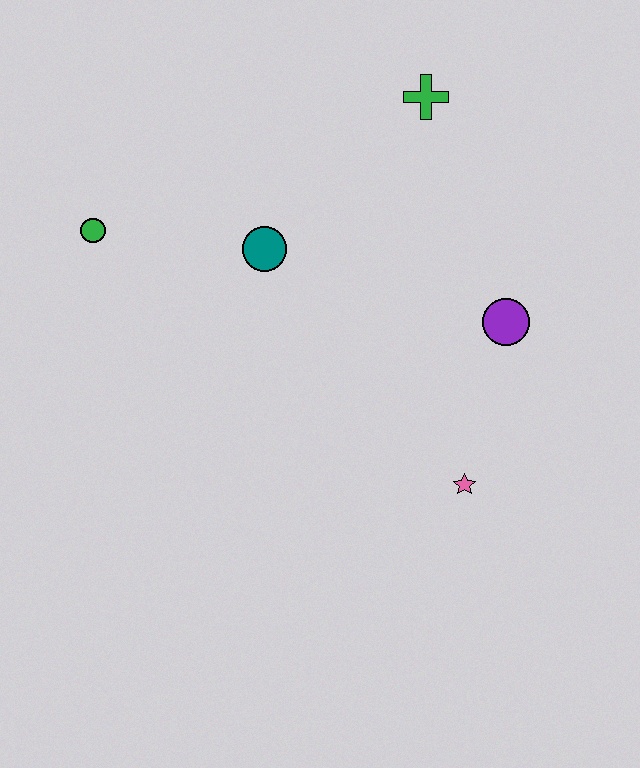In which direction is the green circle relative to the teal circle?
The green circle is to the left of the teal circle.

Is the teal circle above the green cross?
No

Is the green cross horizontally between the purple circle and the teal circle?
Yes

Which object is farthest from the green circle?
The pink star is farthest from the green circle.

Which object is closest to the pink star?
The purple circle is closest to the pink star.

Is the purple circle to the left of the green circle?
No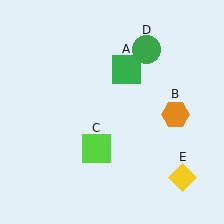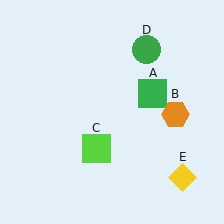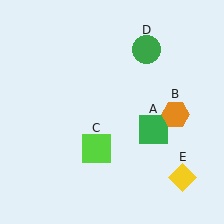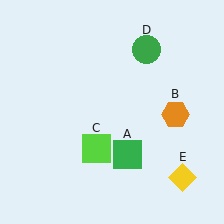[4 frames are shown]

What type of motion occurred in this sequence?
The green square (object A) rotated clockwise around the center of the scene.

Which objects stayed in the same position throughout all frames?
Orange hexagon (object B) and lime square (object C) and green circle (object D) and yellow diamond (object E) remained stationary.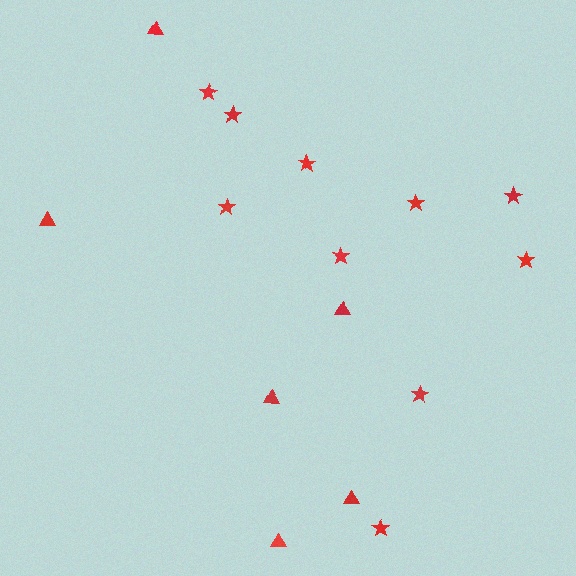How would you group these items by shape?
There are 2 groups: one group of stars (10) and one group of triangles (6).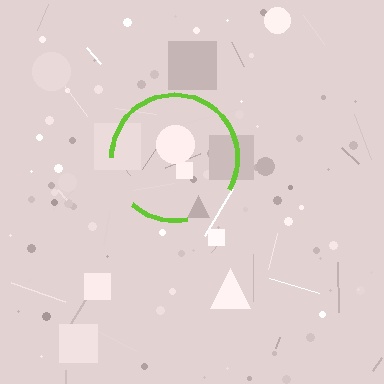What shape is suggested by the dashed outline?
The dashed outline suggests a circle.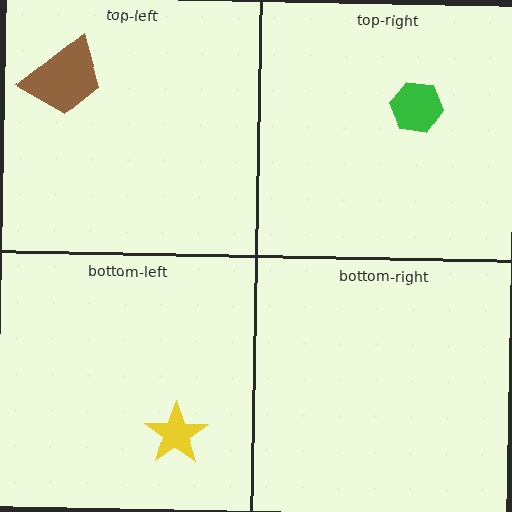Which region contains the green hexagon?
The top-right region.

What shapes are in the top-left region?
The brown trapezoid.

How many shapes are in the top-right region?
1.